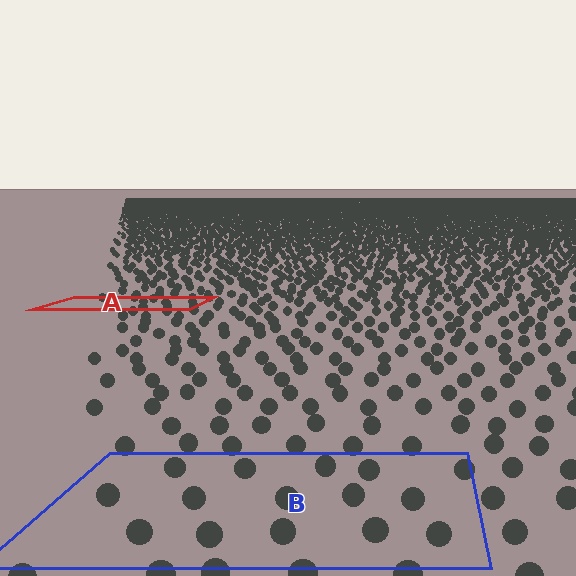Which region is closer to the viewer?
Region B is closer. The texture elements there are larger and more spread out.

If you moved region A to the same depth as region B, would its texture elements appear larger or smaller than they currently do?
They would appear larger. At a closer depth, the same texture elements are projected at a bigger on-screen size.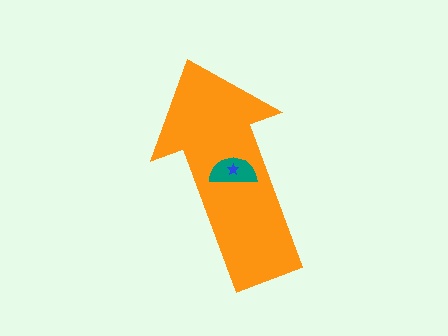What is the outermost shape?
The orange arrow.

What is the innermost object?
The blue star.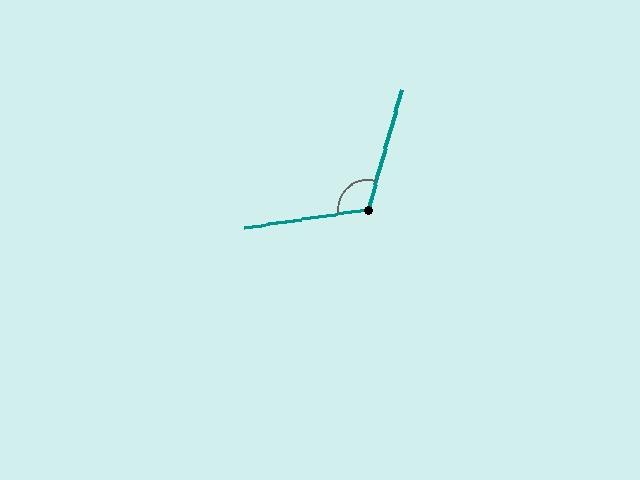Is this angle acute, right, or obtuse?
It is obtuse.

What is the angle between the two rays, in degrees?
Approximately 114 degrees.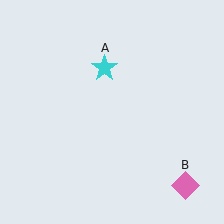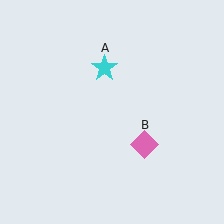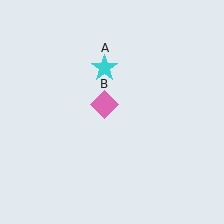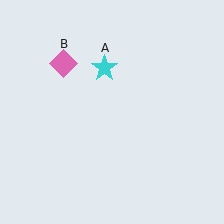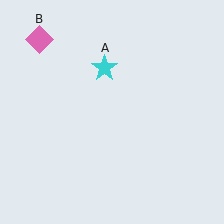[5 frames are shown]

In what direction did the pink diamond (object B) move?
The pink diamond (object B) moved up and to the left.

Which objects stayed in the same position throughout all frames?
Cyan star (object A) remained stationary.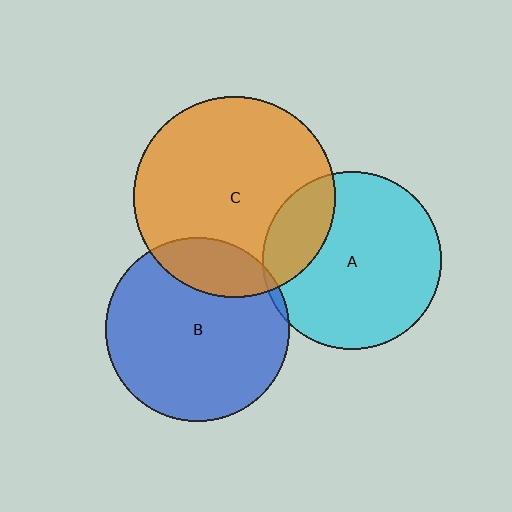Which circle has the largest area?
Circle C (orange).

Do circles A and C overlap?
Yes.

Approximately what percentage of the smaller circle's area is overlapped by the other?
Approximately 20%.